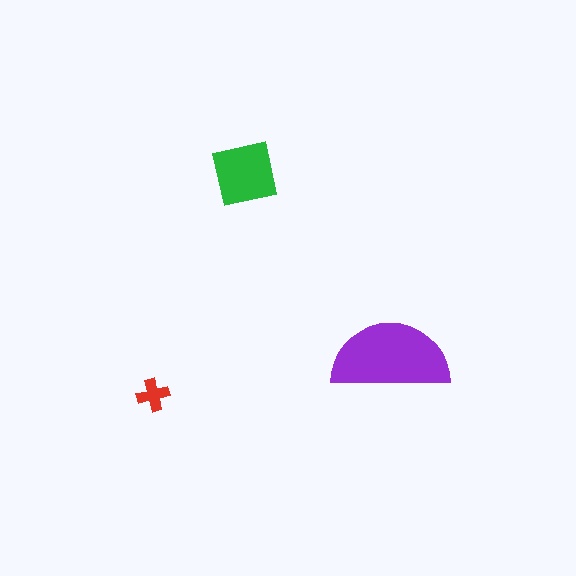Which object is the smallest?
The red cross.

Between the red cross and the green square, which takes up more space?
The green square.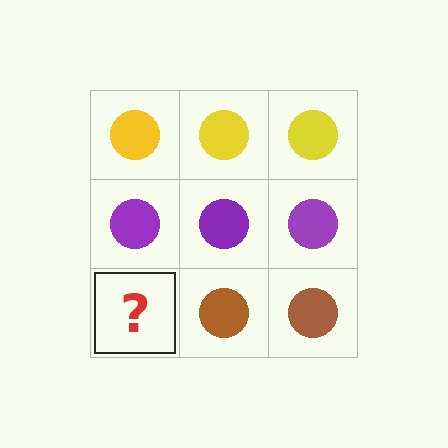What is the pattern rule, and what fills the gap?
The rule is that each row has a consistent color. The gap should be filled with a brown circle.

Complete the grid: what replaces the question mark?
The question mark should be replaced with a brown circle.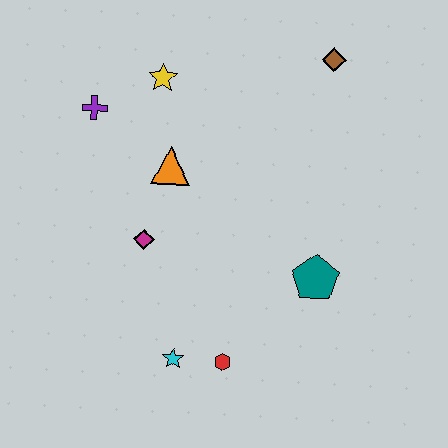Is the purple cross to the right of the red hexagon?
No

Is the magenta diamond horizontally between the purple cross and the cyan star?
Yes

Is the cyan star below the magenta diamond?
Yes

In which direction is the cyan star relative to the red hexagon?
The cyan star is to the left of the red hexagon.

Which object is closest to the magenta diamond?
The orange triangle is closest to the magenta diamond.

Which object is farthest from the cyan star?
The brown diamond is farthest from the cyan star.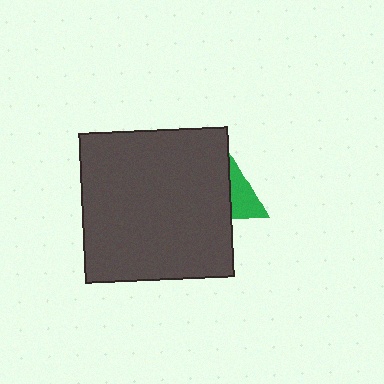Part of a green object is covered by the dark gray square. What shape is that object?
It is a triangle.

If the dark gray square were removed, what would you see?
You would see the complete green triangle.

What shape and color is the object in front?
The object in front is a dark gray square.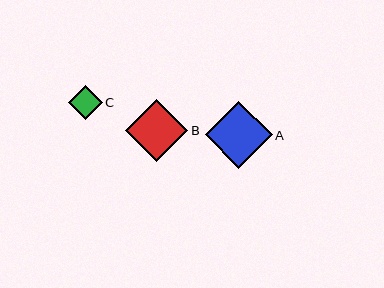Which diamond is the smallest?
Diamond C is the smallest with a size of approximately 34 pixels.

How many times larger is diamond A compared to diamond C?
Diamond A is approximately 2.0 times the size of diamond C.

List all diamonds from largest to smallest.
From largest to smallest: A, B, C.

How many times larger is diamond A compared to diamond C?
Diamond A is approximately 2.0 times the size of diamond C.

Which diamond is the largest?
Diamond A is the largest with a size of approximately 67 pixels.